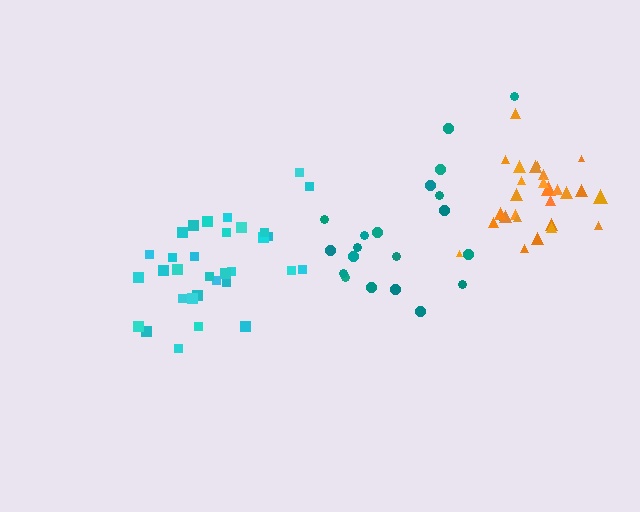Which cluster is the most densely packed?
Orange.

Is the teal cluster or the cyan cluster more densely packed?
Cyan.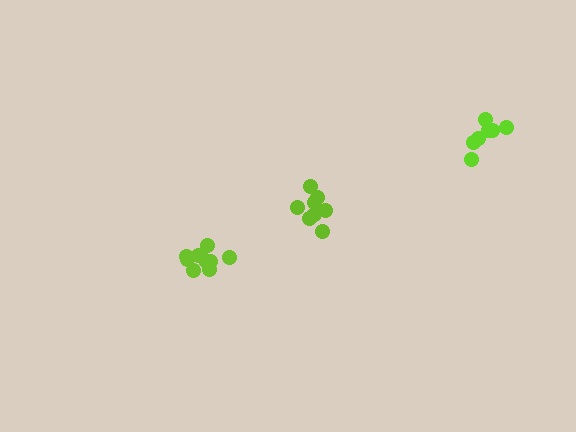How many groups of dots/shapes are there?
There are 3 groups.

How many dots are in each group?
Group 1: 7 dots, Group 2: 9 dots, Group 3: 9 dots (25 total).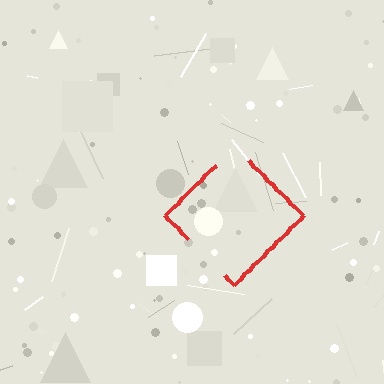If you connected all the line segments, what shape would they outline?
They would outline a diamond.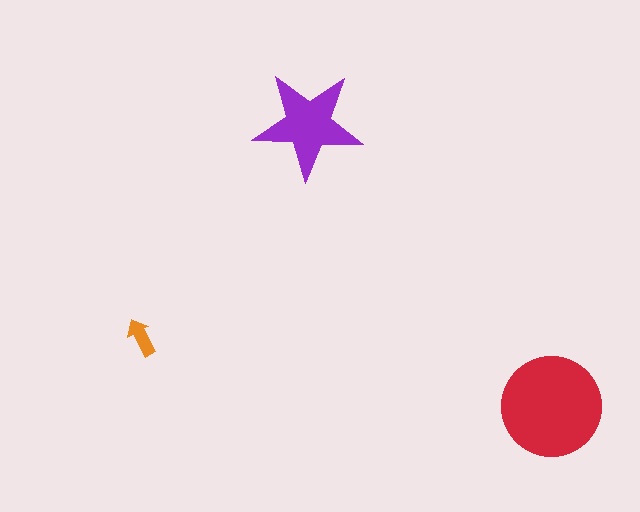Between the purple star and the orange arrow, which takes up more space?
The purple star.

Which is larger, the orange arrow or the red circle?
The red circle.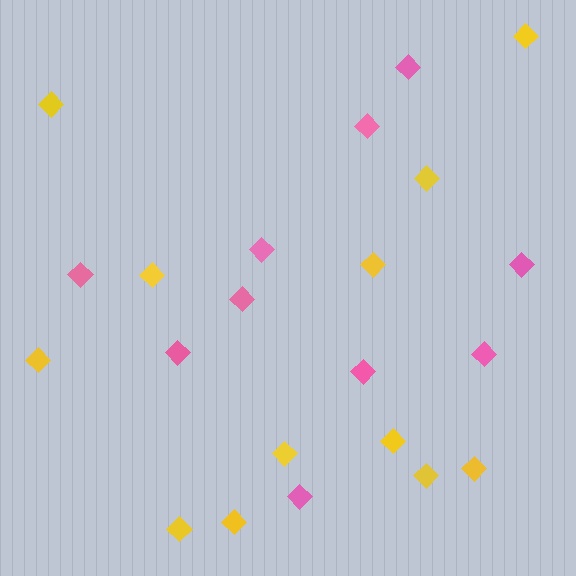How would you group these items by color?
There are 2 groups: one group of pink diamonds (10) and one group of yellow diamonds (12).